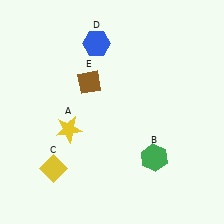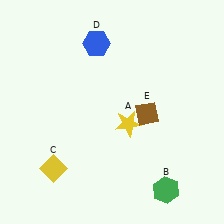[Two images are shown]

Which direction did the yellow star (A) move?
The yellow star (A) moved right.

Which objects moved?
The objects that moved are: the yellow star (A), the green hexagon (B), the brown diamond (E).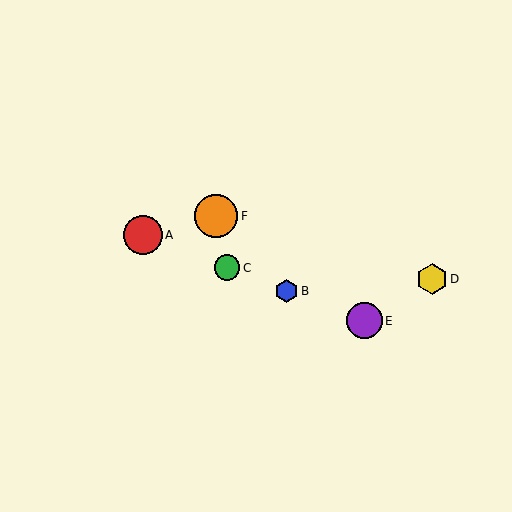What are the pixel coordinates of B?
Object B is at (287, 291).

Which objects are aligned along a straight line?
Objects A, B, C, E are aligned along a straight line.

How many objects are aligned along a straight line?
4 objects (A, B, C, E) are aligned along a straight line.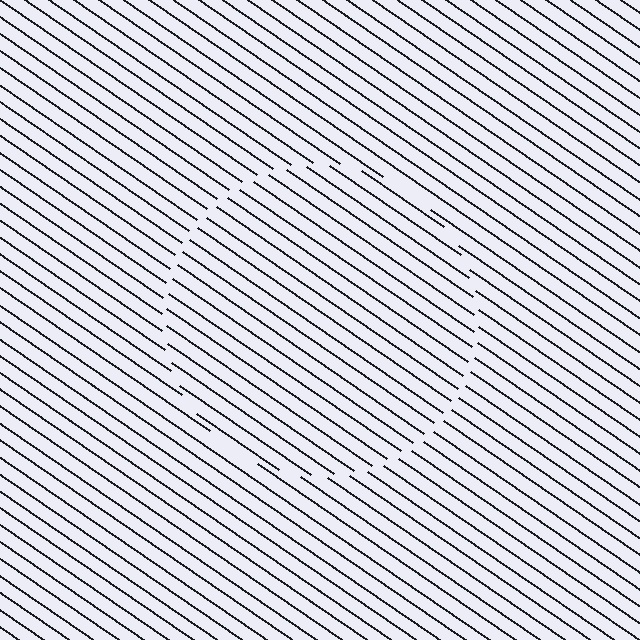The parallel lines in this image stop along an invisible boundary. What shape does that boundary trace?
An illusory circle. The interior of the shape contains the same grating, shifted by half a period — the contour is defined by the phase discontinuity where line-ends from the inner and outer gratings abut.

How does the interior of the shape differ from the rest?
The interior of the shape contains the same grating, shifted by half a period — the contour is defined by the phase discontinuity where line-ends from the inner and outer gratings abut.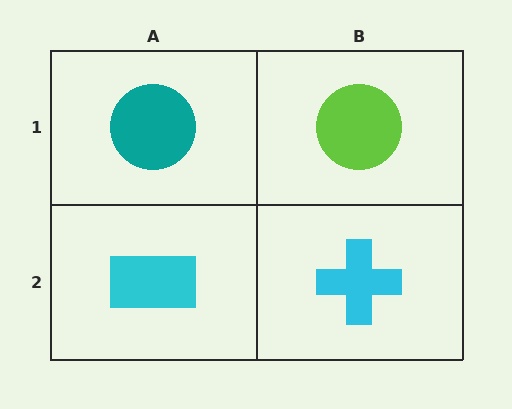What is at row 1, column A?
A teal circle.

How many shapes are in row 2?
2 shapes.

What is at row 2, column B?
A cyan cross.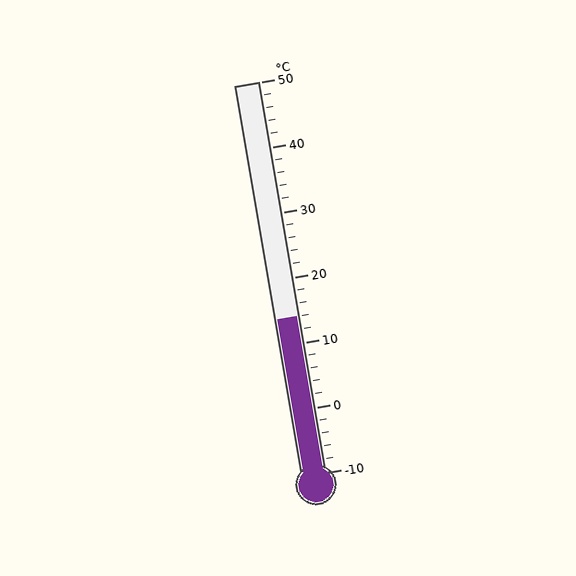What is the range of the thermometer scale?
The thermometer scale ranges from -10°C to 50°C.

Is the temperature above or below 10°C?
The temperature is above 10°C.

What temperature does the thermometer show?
The thermometer shows approximately 14°C.